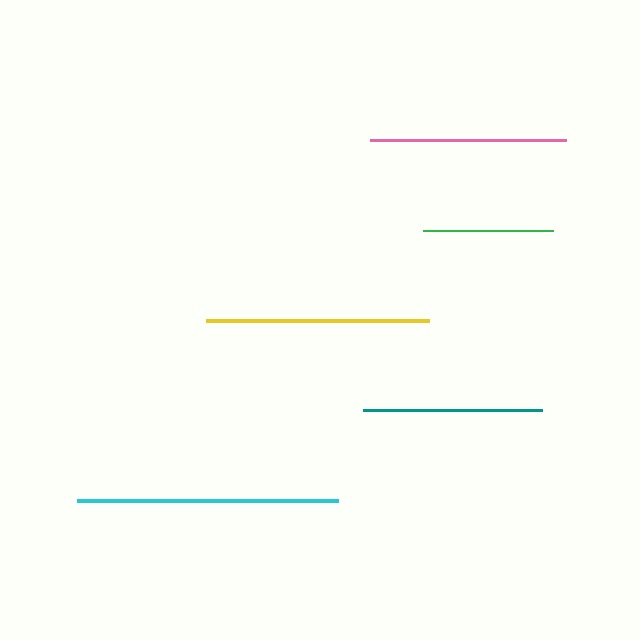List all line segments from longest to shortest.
From longest to shortest: cyan, yellow, pink, teal, green.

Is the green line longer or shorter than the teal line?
The teal line is longer than the green line.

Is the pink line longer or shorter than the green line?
The pink line is longer than the green line.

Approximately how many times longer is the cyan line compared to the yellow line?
The cyan line is approximately 1.2 times the length of the yellow line.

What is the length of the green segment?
The green segment is approximately 129 pixels long.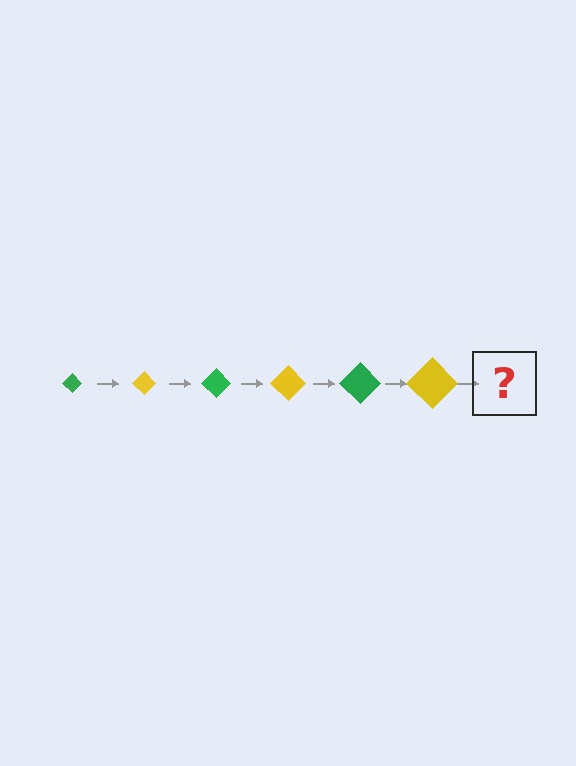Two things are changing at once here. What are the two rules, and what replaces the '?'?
The two rules are that the diamond grows larger each step and the color cycles through green and yellow. The '?' should be a green diamond, larger than the previous one.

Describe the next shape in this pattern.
It should be a green diamond, larger than the previous one.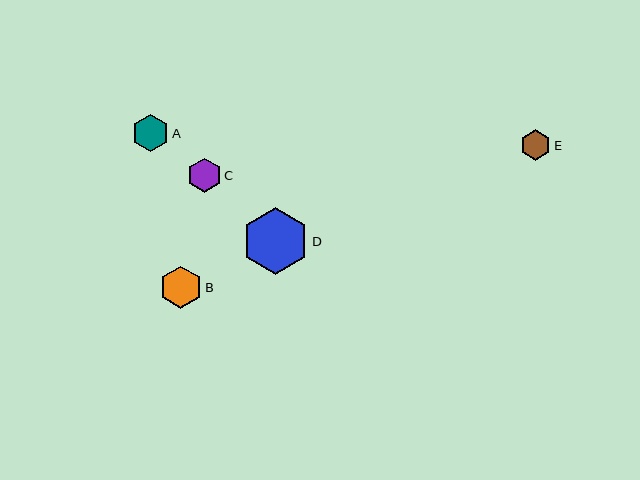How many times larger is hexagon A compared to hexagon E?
Hexagon A is approximately 1.2 times the size of hexagon E.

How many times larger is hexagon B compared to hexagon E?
Hexagon B is approximately 1.4 times the size of hexagon E.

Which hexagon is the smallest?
Hexagon E is the smallest with a size of approximately 30 pixels.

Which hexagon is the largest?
Hexagon D is the largest with a size of approximately 67 pixels.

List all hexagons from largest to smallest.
From largest to smallest: D, B, A, C, E.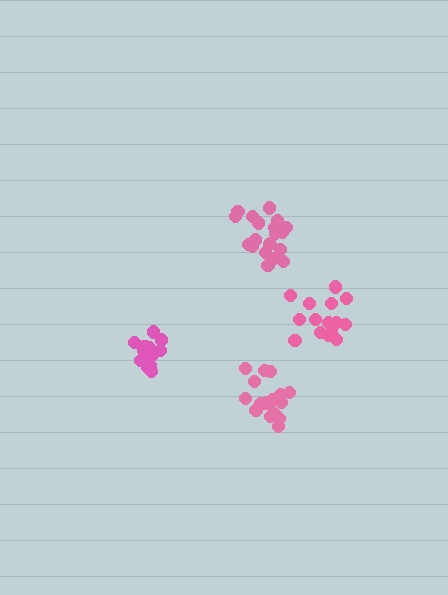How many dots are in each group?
Group 1: 16 dots, Group 2: 17 dots, Group 3: 14 dots, Group 4: 19 dots (66 total).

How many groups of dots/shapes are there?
There are 4 groups.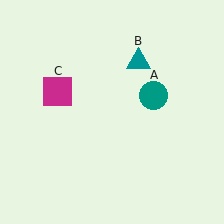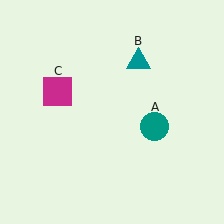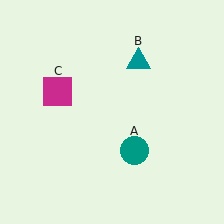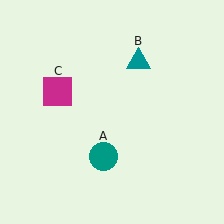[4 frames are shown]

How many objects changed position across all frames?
1 object changed position: teal circle (object A).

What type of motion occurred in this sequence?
The teal circle (object A) rotated clockwise around the center of the scene.